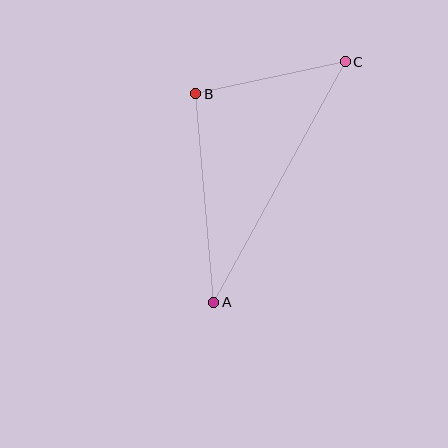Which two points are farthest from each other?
Points A and C are farthest from each other.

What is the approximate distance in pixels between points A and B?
The distance between A and B is approximately 209 pixels.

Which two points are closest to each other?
Points B and C are closest to each other.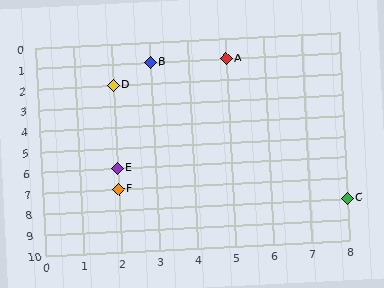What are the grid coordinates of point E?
Point E is at grid coordinates (2, 6).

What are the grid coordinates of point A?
Point A is at grid coordinates (5, 1).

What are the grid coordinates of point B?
Point B is at grid coordinates (3, 1).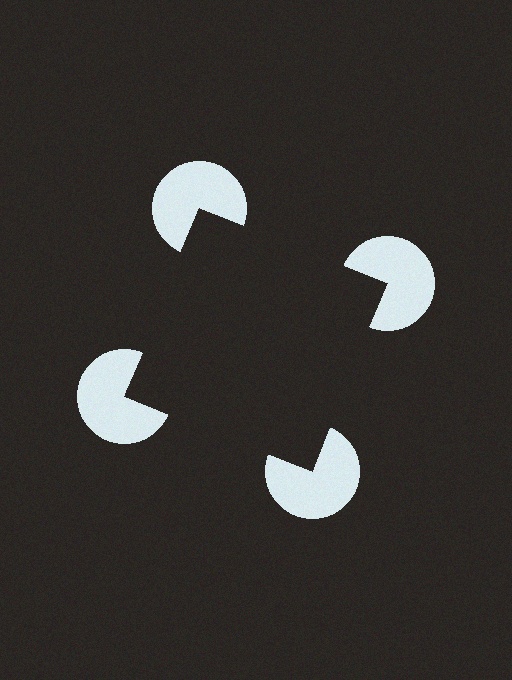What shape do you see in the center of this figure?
An illusory square — its edges are inferred from the aligned wedge cuts in the pac-man discs, not physically drawn.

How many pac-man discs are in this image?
There are 4 — one at each vertex of the illusory square.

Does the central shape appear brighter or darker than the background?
It typically appears slightly darker than the background, even though no actual brightness change is drawn.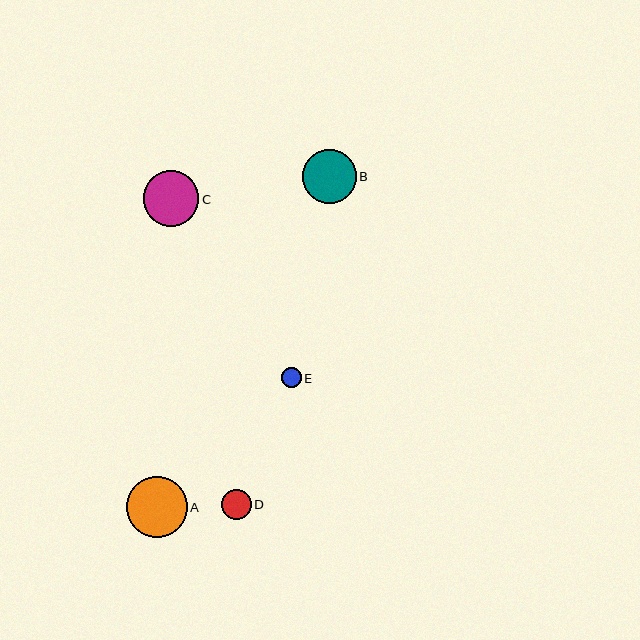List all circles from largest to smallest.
From largest to smallest: A, C, B, D, E.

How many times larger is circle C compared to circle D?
Circle C is approximately 1.9 times the size of circle D.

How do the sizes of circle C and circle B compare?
Circle C and circle B are approximately the same size.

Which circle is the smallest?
Circle E is the smallest with a size of approximately 20 pixels.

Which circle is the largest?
Circle A is the largest with a size of approximately 60 pixels.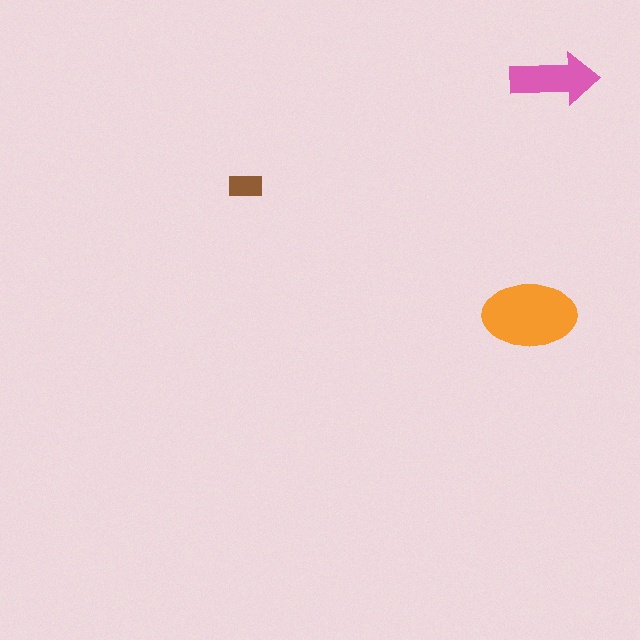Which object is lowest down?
The orange ellipse is bottommost.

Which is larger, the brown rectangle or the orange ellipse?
The orange ellipse.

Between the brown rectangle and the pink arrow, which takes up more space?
The pink arrow.